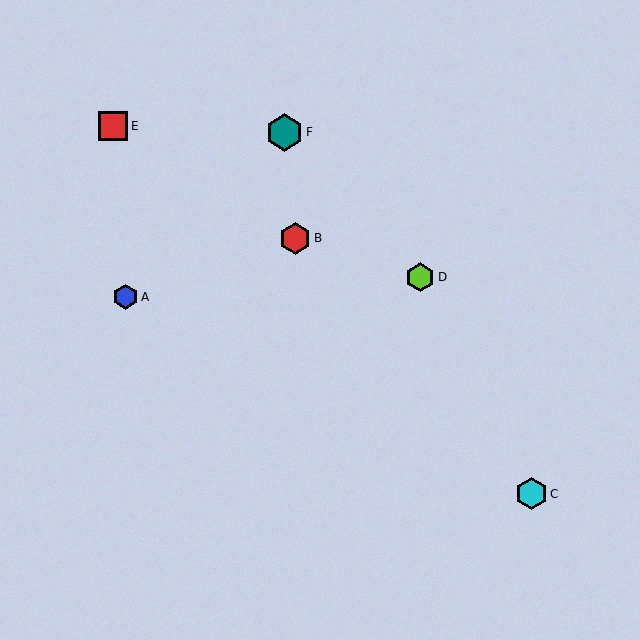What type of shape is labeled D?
Shape D is a lime hexagon.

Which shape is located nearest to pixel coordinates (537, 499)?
The cyan hexagon (labeled C) at (531, 494) is nearest to that location.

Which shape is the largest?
The teal hexagon (labeled F) is the largest.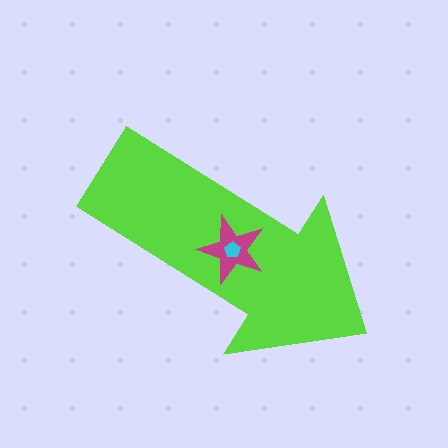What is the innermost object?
The cyan pentagon.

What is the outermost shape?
The lime arrow.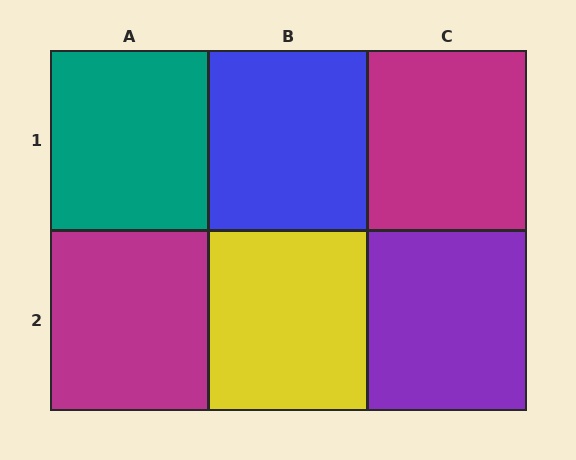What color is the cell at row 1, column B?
Blue.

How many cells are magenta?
2 cells are magenta.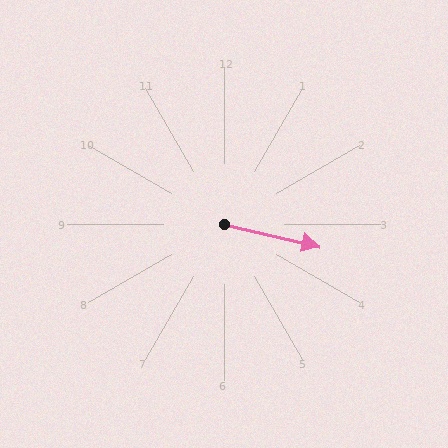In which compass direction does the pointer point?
East.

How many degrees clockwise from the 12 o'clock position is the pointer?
Approximately 103 degrees.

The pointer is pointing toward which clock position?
Roughly 3 o'clock.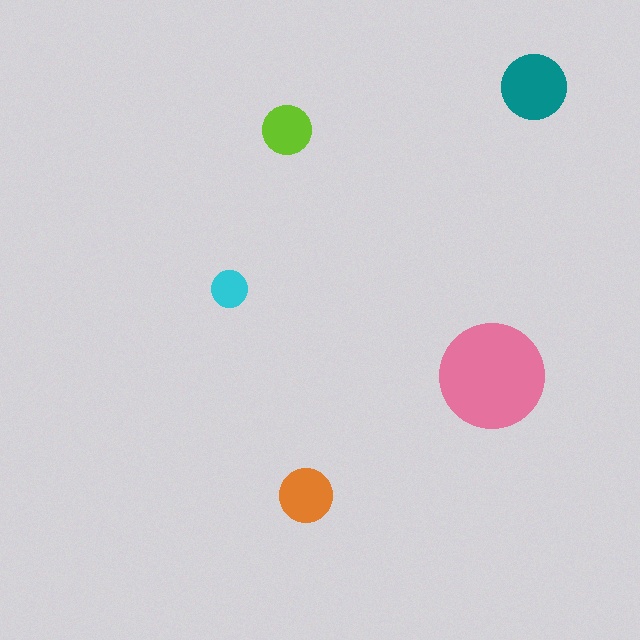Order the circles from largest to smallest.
the pink one, the teal one, the orange one, the lime one, the cyan one.